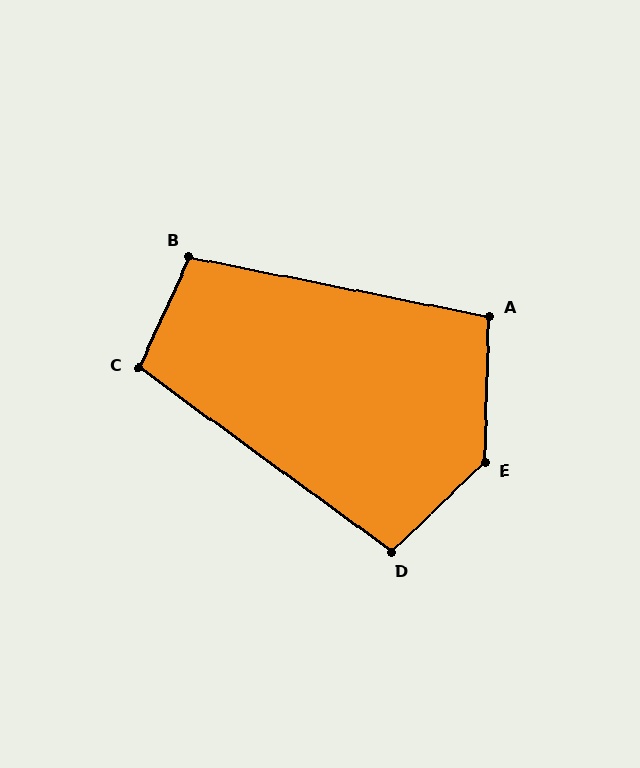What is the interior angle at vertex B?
Approximately 103 degrees (obtuse).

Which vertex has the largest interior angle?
E, at approximately 136 degrees.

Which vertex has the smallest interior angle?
A, at approximately 99 degrees.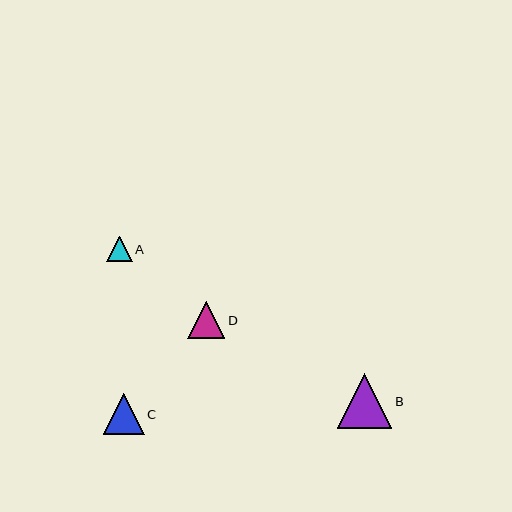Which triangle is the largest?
Triangle B is the largest with a size of approximately 55 pixels.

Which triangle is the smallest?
Triangle A is the smallest with a size of approximately 25 pixels.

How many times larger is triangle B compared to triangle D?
Triangle B is approximately 1.4 times the size of triangle D.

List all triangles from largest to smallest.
From largest to smallest: B, C, D, A.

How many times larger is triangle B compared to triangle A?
Triangle B is approximately 2.2 times the size of triangle A.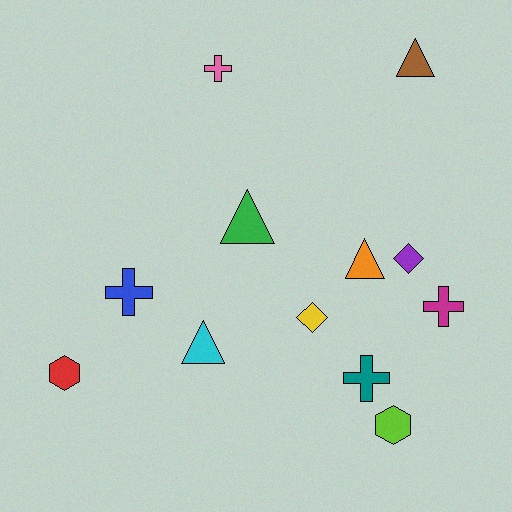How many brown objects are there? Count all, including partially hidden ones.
There is 1 brown object.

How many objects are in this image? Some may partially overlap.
There are 12 objects.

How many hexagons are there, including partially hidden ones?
There are 2 hexagons.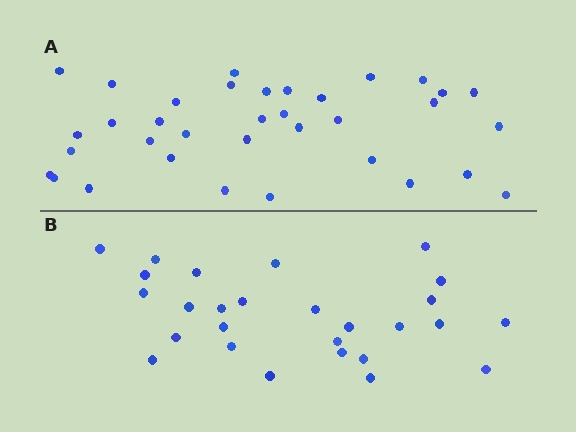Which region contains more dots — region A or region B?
Region A (the top region) has more dots.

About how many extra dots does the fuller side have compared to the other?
Region A has roughly 8 or so more dots than region B.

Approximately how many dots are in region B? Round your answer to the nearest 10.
About 30 dots. (The exact count is 27, which rounds to 30.)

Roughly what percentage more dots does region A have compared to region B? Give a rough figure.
About 30% more.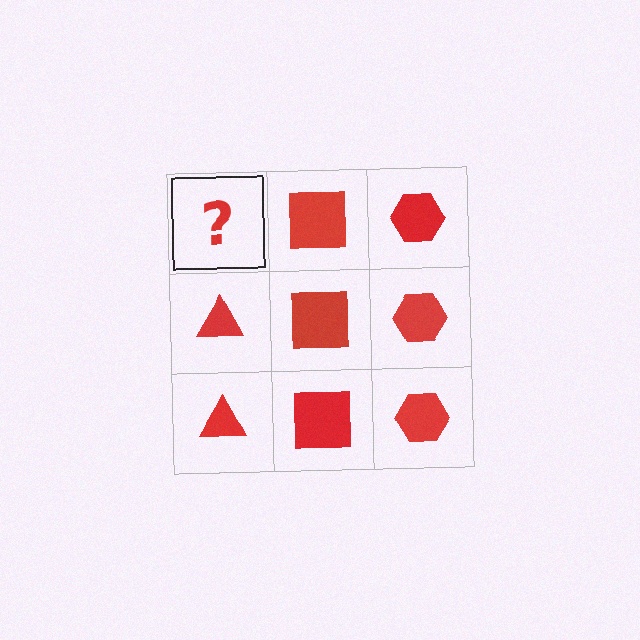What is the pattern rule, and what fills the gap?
The rule is that each column has a consistent shape. The gap should be filled with a red triangle.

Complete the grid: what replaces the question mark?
The question mark should be replaced with a red triangle.